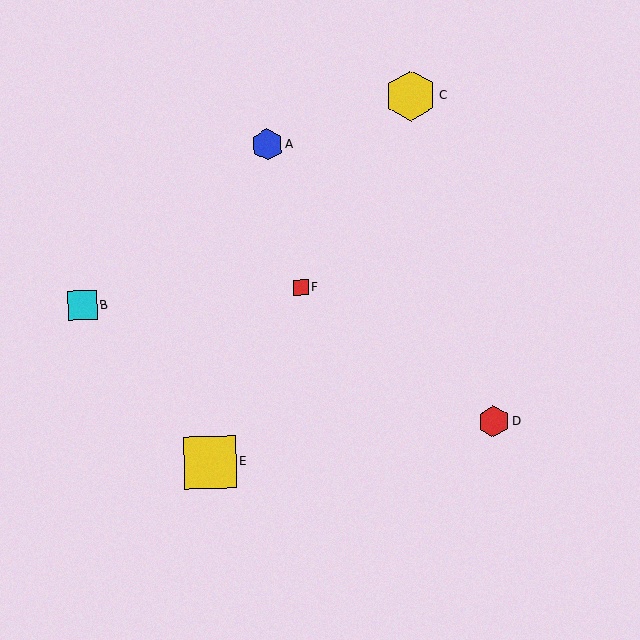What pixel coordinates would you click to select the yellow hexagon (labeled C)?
Click at (411, 96) to select the yellow hexagon C.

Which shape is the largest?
The yellow square (labeled E) is the largest.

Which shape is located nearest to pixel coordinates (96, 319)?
The cyan square (labeled B) at (83, 305) is nearest to that location.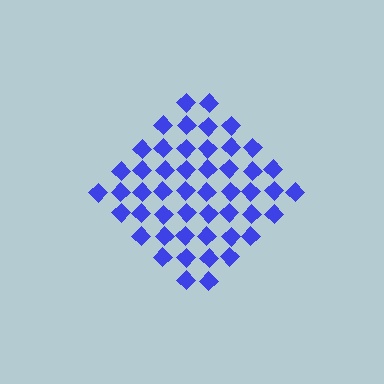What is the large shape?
The large shape is a diamond.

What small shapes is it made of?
It is made of small diamonds.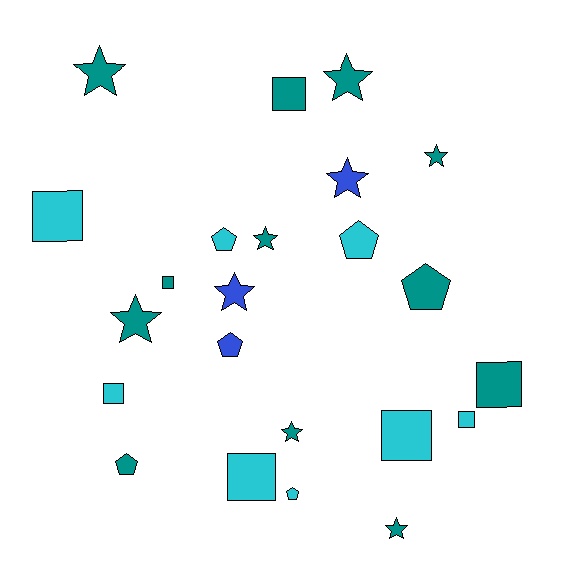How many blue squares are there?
There are no blue squares.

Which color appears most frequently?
Teal, with 12 objects.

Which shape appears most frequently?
Star, with 9 objects.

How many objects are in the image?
There are 23 objects.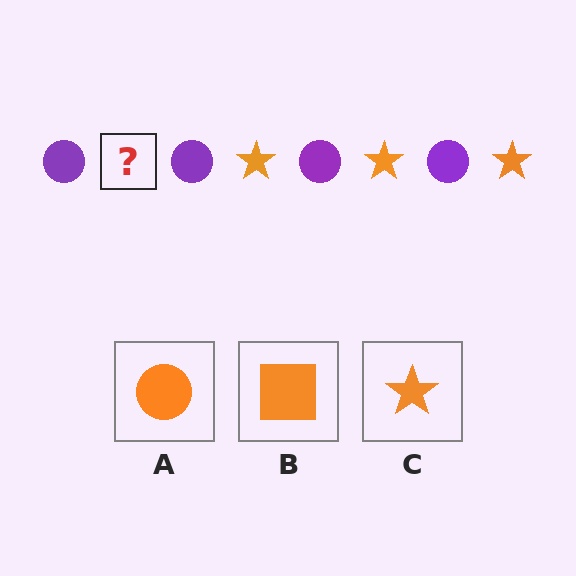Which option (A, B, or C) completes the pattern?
C.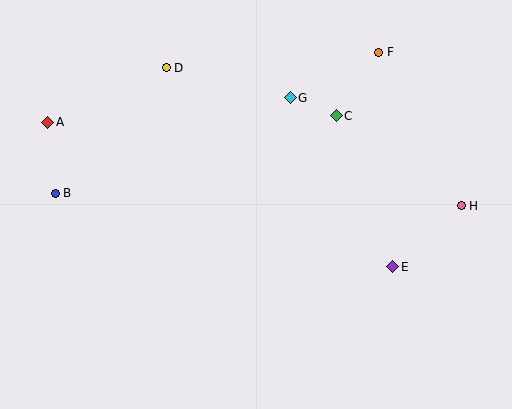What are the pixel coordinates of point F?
Point F is at (379, 52).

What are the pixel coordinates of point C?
Point C is at (336, 116).